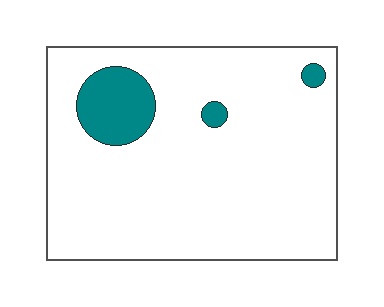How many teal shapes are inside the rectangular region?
3.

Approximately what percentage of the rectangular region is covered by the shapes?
Approximately 10%.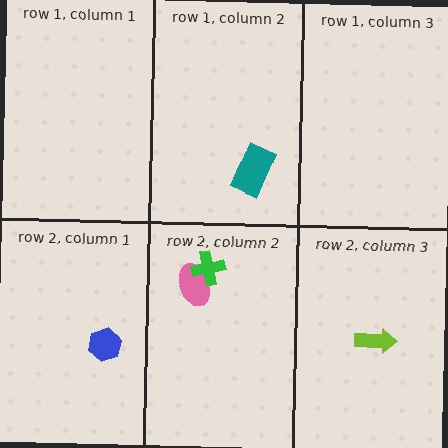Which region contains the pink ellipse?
The row 2, column 2 region.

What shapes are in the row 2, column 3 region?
The lime arrow.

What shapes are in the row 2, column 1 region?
The blue hexagon.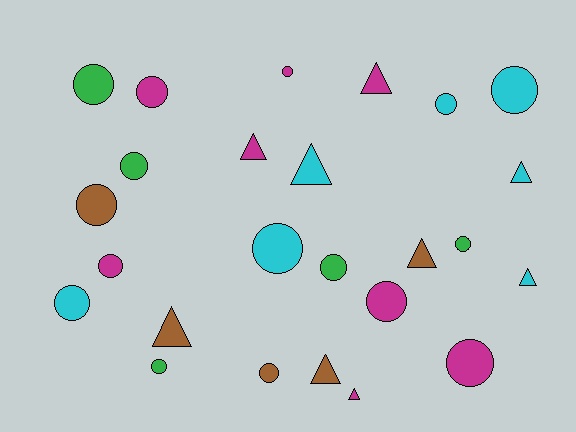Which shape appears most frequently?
Circle, with 16 objects.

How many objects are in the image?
There are 25 objects.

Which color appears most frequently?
Magenta, with 8 objects.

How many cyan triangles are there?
There are 3 cyan triangles.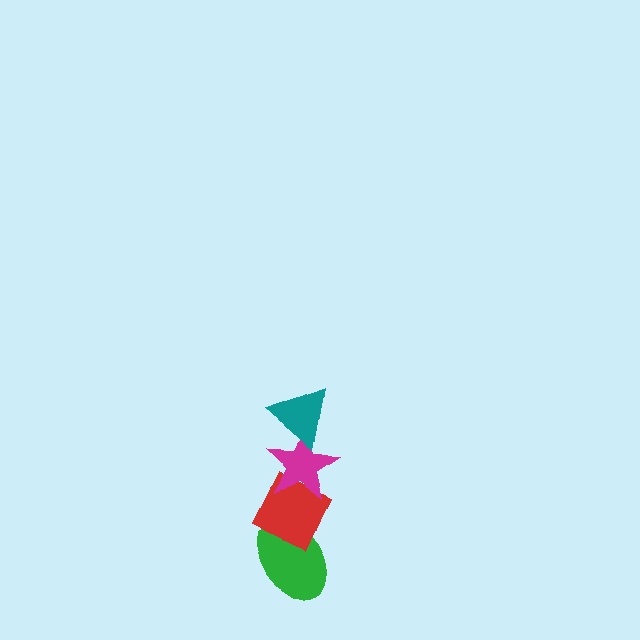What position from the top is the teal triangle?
The teal triangle is 1st from the top.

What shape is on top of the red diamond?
The magenta star is on top of the red diamond.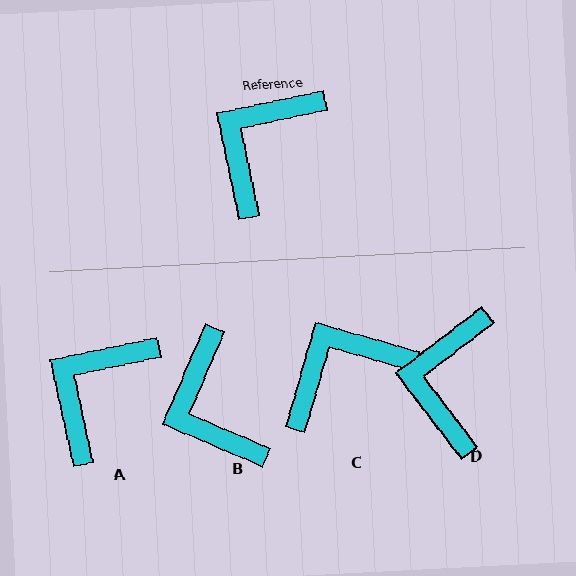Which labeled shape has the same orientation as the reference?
A.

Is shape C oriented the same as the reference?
No, it is off by about 28 degrees.